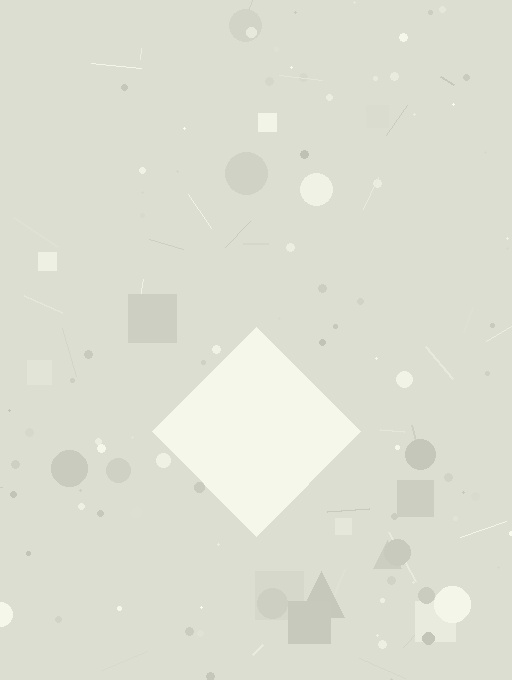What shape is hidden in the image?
A diamond is hidden in the image.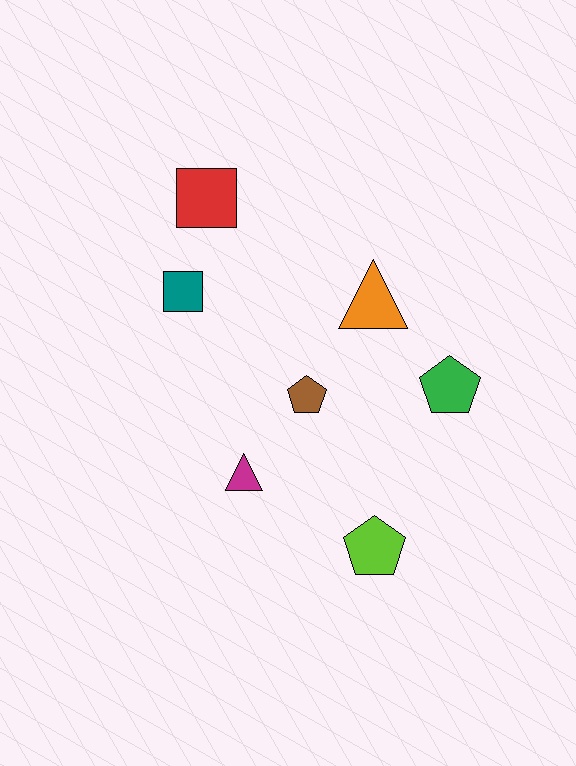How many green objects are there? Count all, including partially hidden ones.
There is 1 green object.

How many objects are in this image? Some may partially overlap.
There are 7 objects.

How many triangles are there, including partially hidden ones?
There are 2 triangles.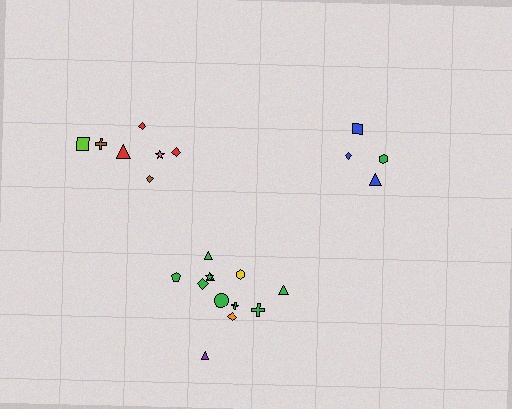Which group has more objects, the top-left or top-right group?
The top-left group.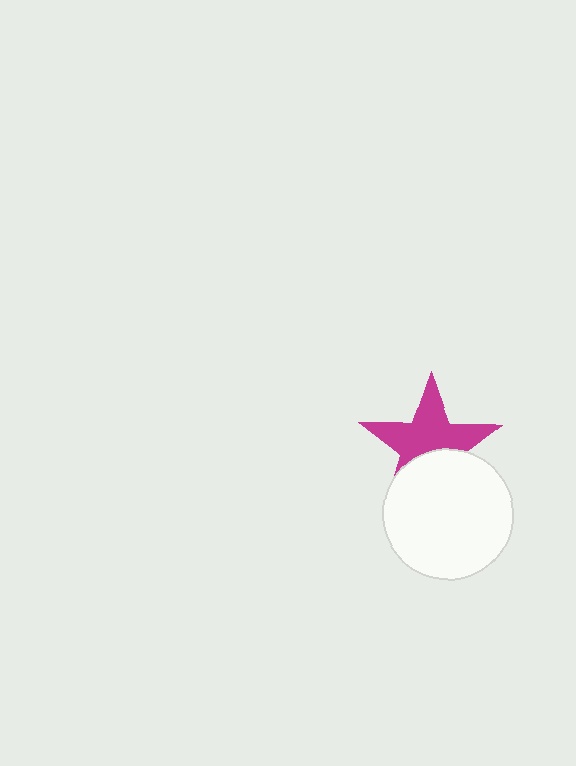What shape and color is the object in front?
The object in front is a white circle.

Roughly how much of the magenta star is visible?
About half of it is visible (roughly 62%).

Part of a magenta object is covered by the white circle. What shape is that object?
It is a star.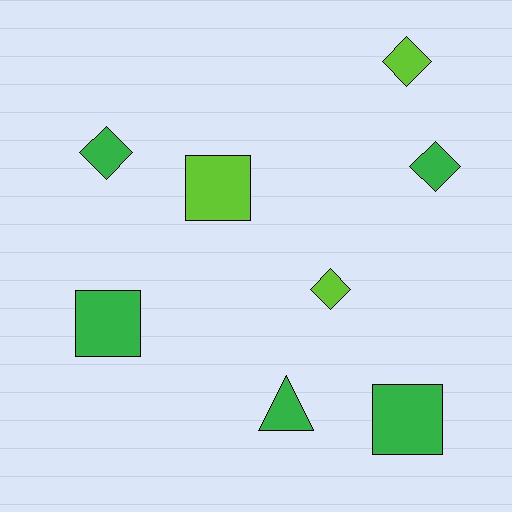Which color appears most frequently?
Green, with 5 objects.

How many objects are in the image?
There are 8 objects.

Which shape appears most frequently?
Diamond, with 4 objects.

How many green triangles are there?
There is 1 green triangle.